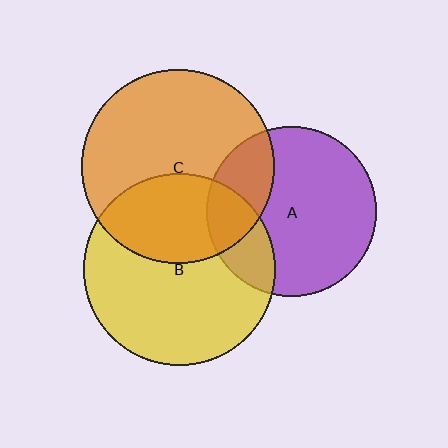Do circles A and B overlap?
Yes.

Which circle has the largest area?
Circle C (orange).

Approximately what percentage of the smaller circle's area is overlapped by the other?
Approximately 20%.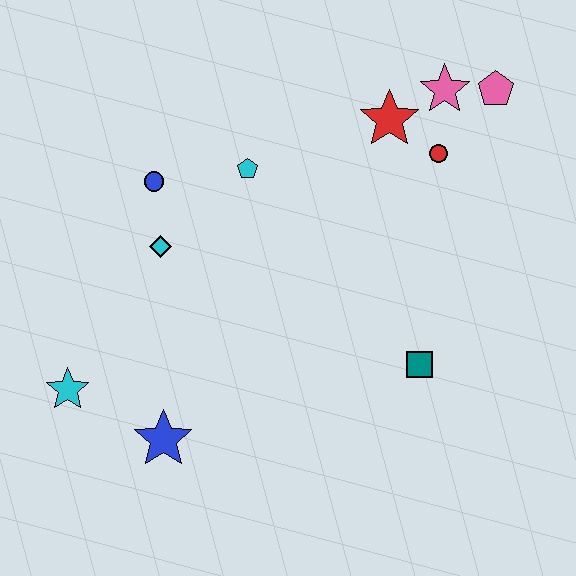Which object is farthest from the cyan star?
The pink pentagon is farthest from the cyan star.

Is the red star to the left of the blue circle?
No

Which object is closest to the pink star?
The pink pentagon is closest to the pink star.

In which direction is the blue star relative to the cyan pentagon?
The blue star is below the cyan pentagon.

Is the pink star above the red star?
Yes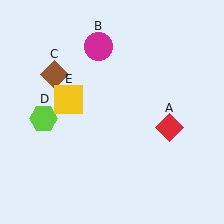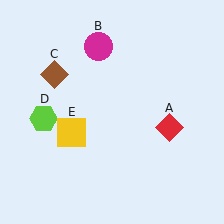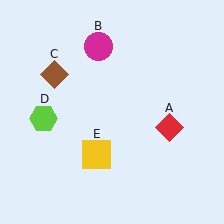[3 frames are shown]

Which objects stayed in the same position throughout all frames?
Red diamond (object A) and magenta circle (object B) and brown diamond (object C) and lime hexagon (object D) remained stationary.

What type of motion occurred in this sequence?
The yellow square (object E) rotated counterclockwise around the center of the scene.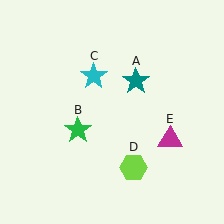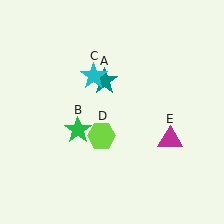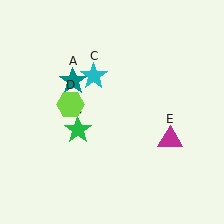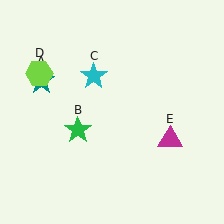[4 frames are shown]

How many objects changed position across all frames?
2 objects changed position: teal star (object A), lime hexagon (object D).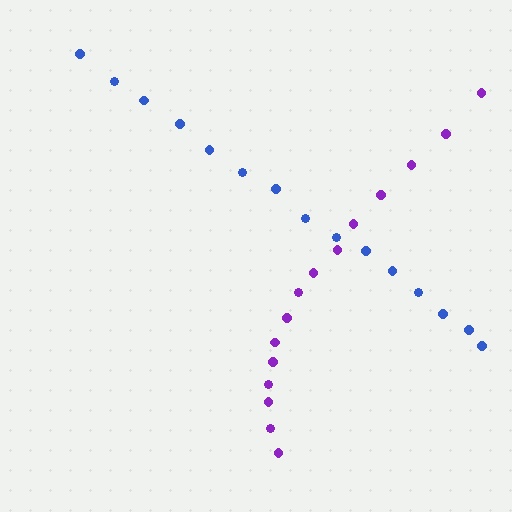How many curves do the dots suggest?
There are 2 distinct paths.